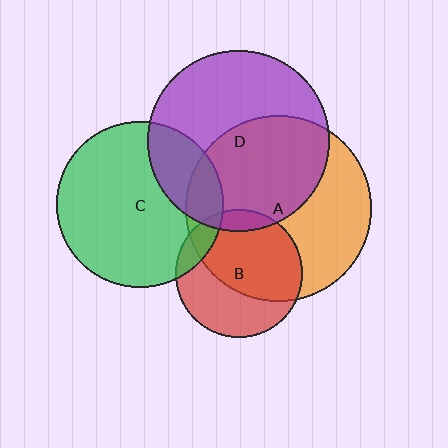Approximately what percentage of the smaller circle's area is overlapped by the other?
Approximately 25%.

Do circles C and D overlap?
Yes.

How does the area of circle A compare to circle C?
Approximately 1.2 times.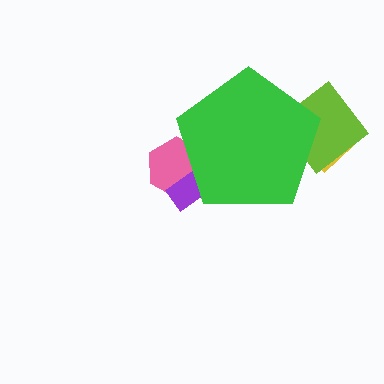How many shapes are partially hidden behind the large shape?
4 shapes are partially hidden.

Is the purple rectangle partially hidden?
Yes, the purple rectangle is partially hidden behind the green pentagon.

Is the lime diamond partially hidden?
Yes, the lime diamond is partially hidden behind the green pentagon.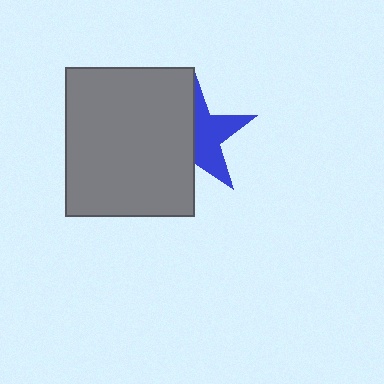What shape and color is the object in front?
The object in front is a gray rectangle.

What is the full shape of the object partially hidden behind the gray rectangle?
The partially hidden object is a blue star.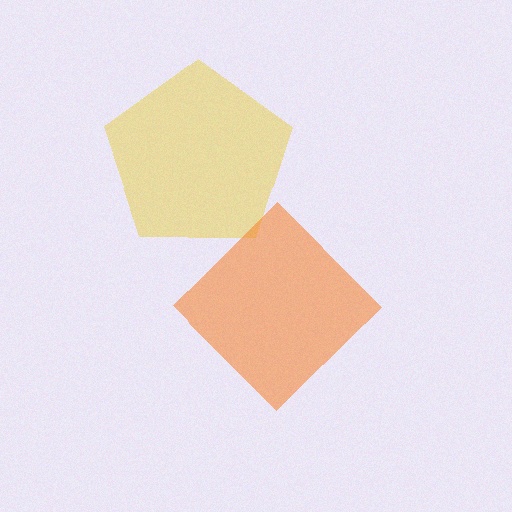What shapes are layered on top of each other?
The layered shapes are: a yellow pentagon, an orange diamond.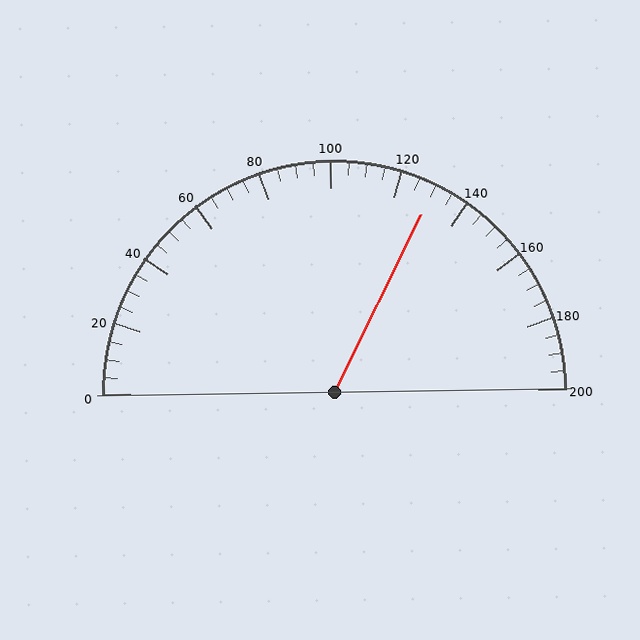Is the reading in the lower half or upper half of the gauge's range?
The reading is in the upper half of the range (0 to 200).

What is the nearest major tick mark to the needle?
The nearest major tick mark is 120.